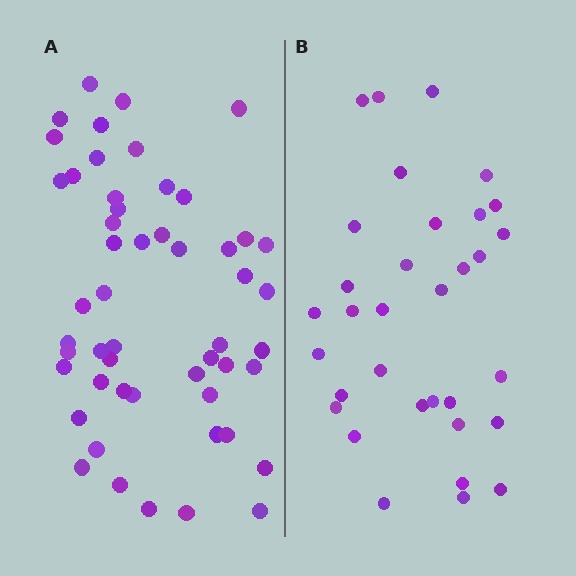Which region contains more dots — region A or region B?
Region A (the left region) has more dots.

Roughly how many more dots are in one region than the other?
Region A has approximately 20 more dots than region B.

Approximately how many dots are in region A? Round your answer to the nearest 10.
About 50 dots. (The exact count is 52, which rounds to 50.)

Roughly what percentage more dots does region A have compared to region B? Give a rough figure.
About 60% more.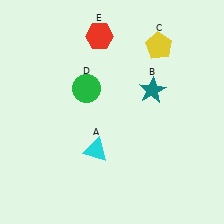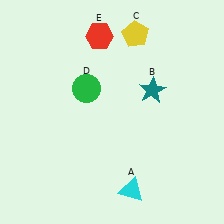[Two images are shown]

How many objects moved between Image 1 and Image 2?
2 objects moved between the two images.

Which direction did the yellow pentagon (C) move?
The yellow pentagon (C) moved left.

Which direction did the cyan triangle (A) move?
The cyan triangle (A) moved down.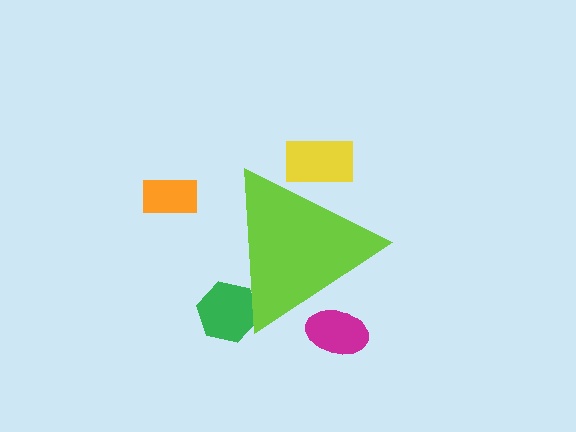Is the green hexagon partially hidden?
Yes, the green hexagon is partially hidden behind the lime triangle.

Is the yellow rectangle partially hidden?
Yes, the yellow rectangle is partially hidden behind the lime triangle.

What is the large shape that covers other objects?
A lime triangle.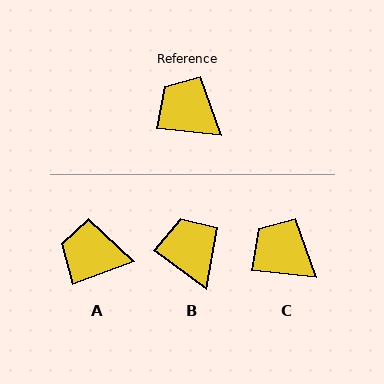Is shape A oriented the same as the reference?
No, it is off by about 27 degrees.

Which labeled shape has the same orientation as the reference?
C.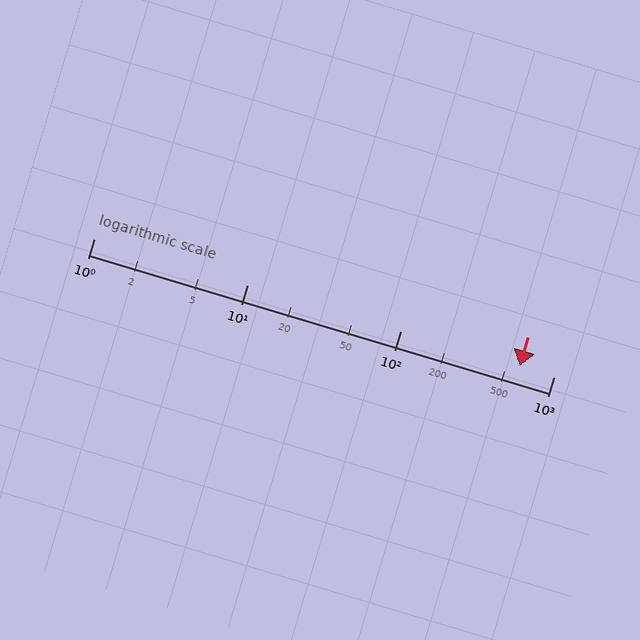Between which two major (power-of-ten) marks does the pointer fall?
The pointer is between 100 and 1000.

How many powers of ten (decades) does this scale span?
The scale spans 3 decades, from 1 to 1000.